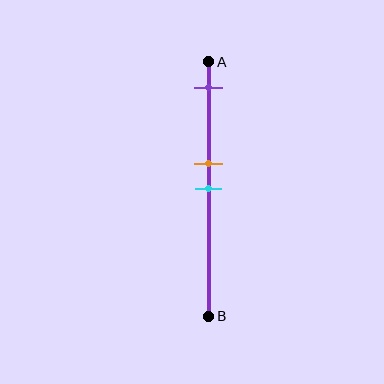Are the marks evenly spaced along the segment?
No, the marks are not evenly spaced.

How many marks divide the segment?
There are 3 marks dividing the segment.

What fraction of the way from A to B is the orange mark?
The orange mark is approximately 40% (0.4) of the way from A to B.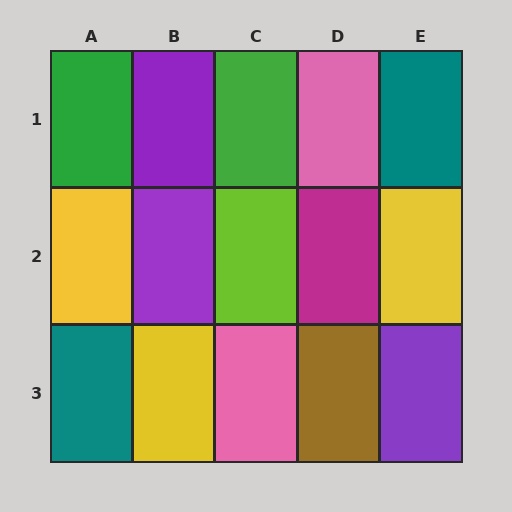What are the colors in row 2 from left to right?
Yellow, purple, lime, magenta, yellow.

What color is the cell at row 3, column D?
Brown.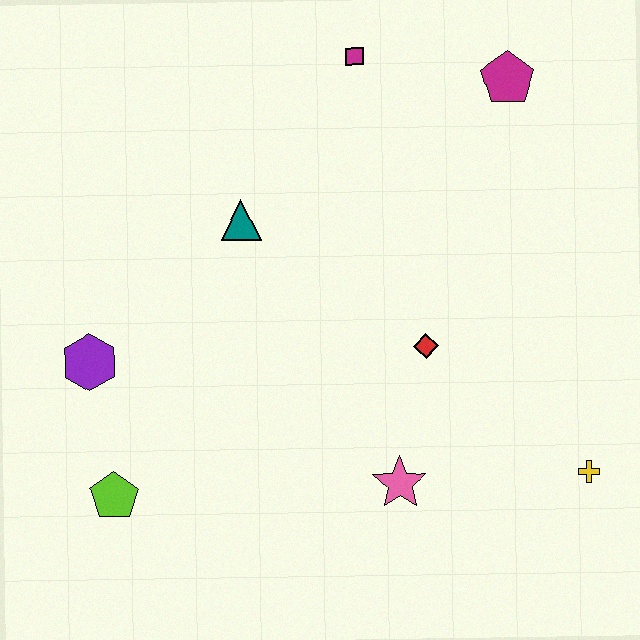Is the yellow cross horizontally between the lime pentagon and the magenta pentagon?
No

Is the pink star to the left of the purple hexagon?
No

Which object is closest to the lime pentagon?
The purple hexagon is closest to the lime pentagon.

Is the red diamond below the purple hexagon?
No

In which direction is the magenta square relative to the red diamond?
The magenta square is above the red diamond.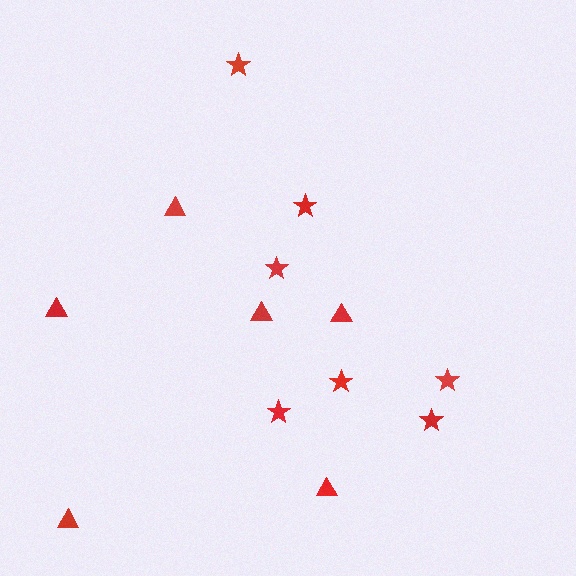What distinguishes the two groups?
There are 2 groups: one group of stars (7) and one group of triangles (6).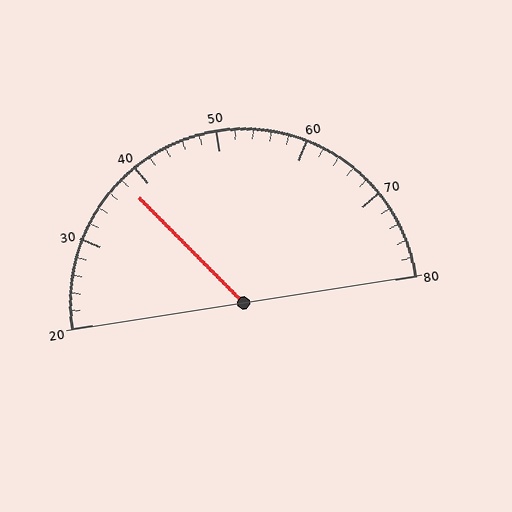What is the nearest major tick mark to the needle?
The nearest major tick mark is 40.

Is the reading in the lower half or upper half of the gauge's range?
The reading is in the lower half of the range (20 to 80).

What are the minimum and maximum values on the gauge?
The gauge ranges from 20 to 80.